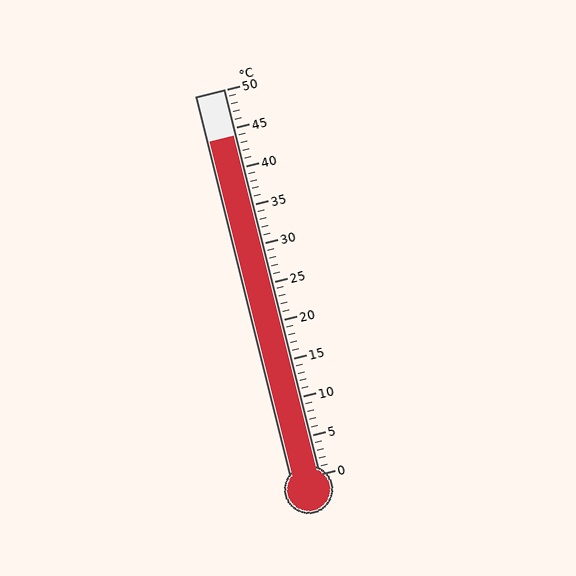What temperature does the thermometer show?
The thermometer shows approximately 44°C.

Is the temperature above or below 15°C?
The temperature is above 15°C.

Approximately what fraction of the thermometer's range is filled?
The thermometer is filled to approximately 90% of its range.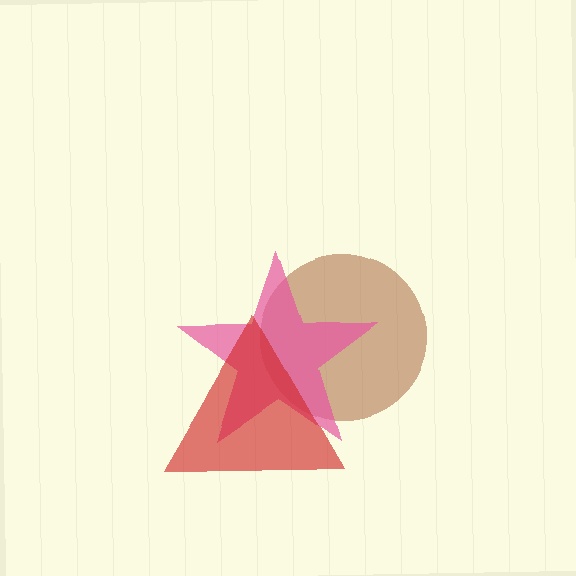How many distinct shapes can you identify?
There are 3 distinct shapes: a brown circle, a pink star, a red triangle.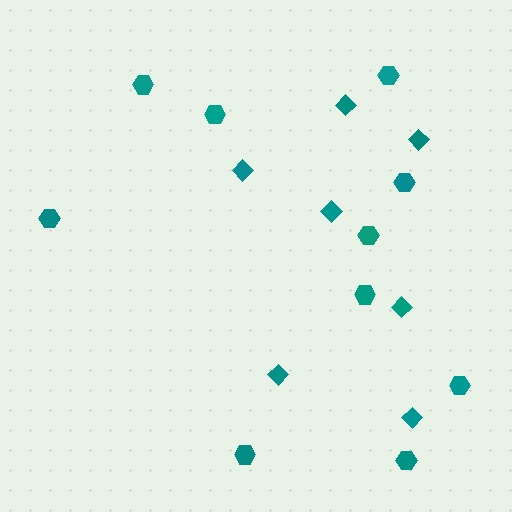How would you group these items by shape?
There are 2 groups: one group of diamonds (7) and one group of hexagons (10).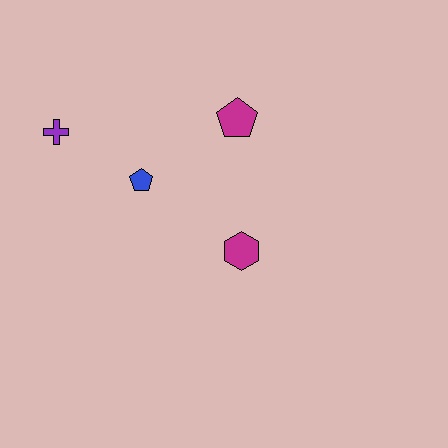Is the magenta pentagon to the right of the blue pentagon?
Yes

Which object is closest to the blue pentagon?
The purple cross is closest to the blue pentagon.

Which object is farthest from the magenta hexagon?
The purple cross is farthest from the magenta hexagon.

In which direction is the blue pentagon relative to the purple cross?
The blue pentagon is to the right of the purple cross.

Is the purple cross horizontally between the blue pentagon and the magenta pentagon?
No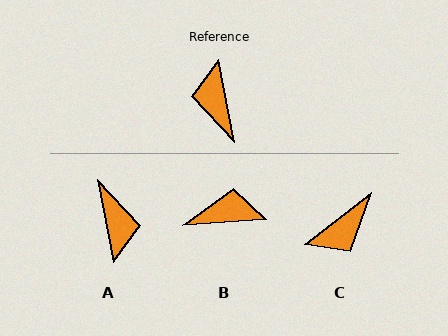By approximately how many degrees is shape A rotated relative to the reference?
Approximately 180 degrees clockwise.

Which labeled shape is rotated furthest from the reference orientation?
A, about 180 degrees away.